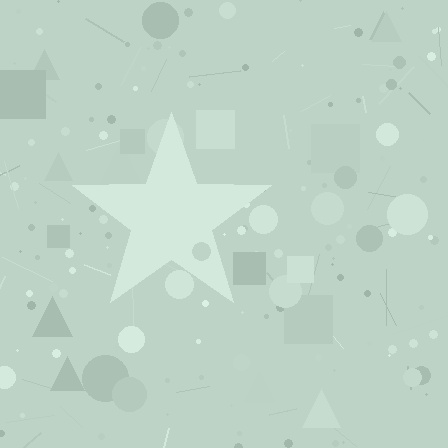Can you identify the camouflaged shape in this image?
The camouflaged shape is a star.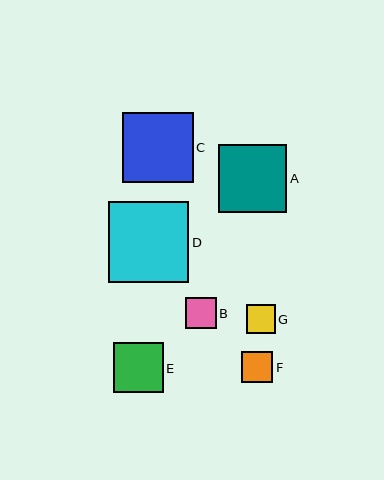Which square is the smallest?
Square G is the smallest with a size of approximately 29 pixels.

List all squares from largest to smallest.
From largest to smallest: D, C, A, E, F, B, G.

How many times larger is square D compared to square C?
Square D is approximately 1.1 times the size of square C.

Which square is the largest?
Square D is the largest with a size of approximately 81 pixels.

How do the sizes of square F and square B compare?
Square F and square B are approximately the same size.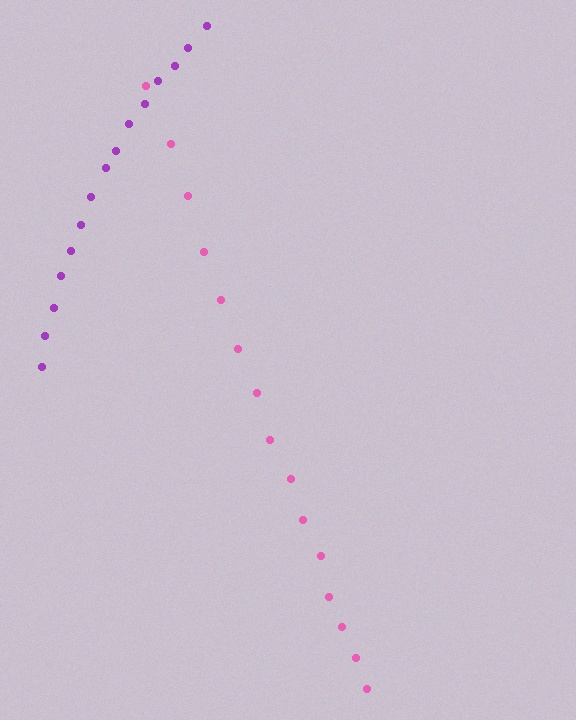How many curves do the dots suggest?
There are 2 distinct paths.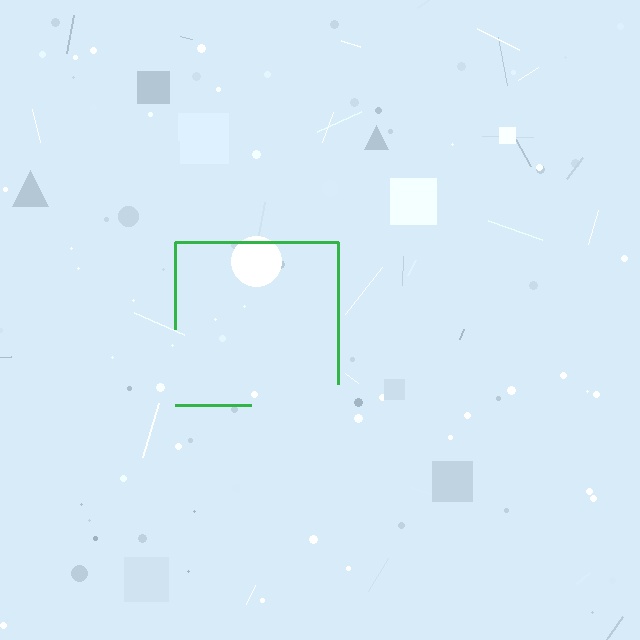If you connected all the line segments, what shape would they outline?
They would outline a square.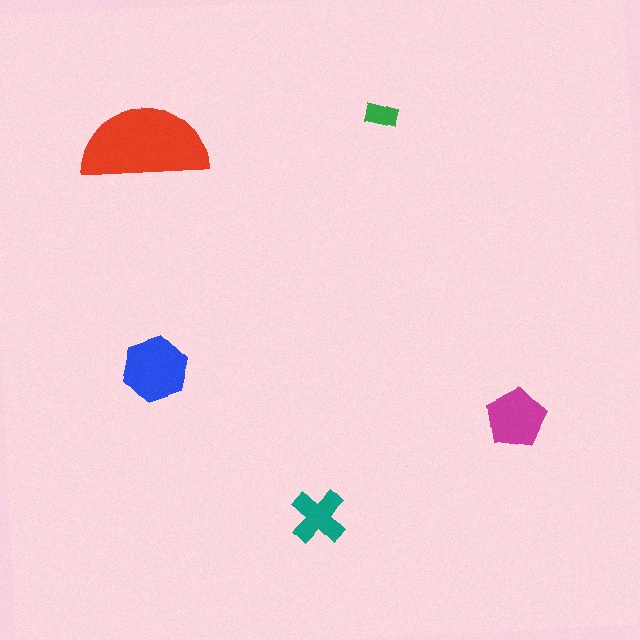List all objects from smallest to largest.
The green rectangle, the teal cross, the magenta pentagon, the blue hexagon, the red semicircle.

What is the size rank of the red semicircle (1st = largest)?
1st.